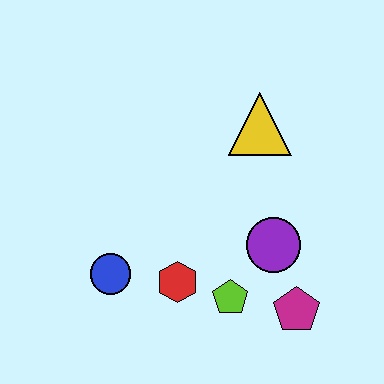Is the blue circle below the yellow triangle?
Yes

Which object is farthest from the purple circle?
The blue circle is farthest from the purple circle.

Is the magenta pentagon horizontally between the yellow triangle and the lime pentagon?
No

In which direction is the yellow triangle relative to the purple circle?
The yellow triangle is above the purple circle.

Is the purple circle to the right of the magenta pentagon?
No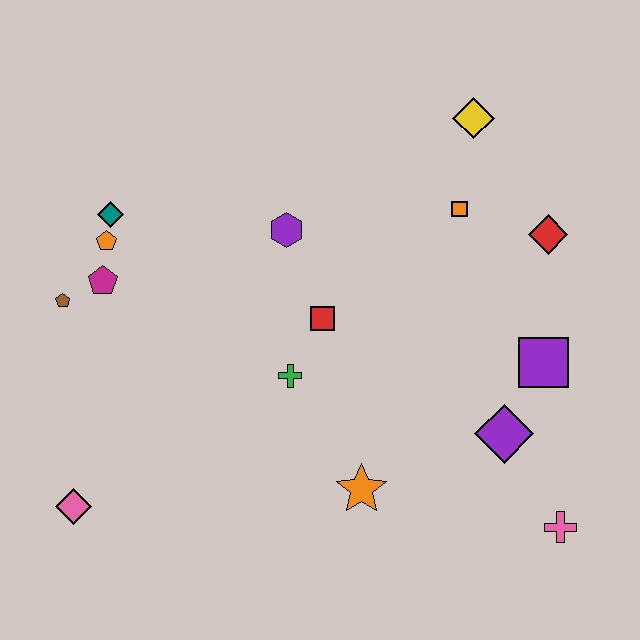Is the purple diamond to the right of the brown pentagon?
Yes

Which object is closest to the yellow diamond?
The orange square is closest to the yellow diamond.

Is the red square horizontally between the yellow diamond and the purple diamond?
No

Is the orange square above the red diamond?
Yes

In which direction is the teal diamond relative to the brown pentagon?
The teal diamond is above the brown pentagon.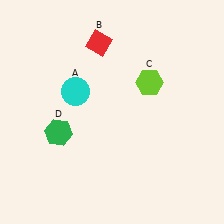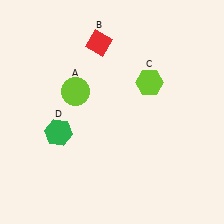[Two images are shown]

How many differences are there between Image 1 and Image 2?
There is 1 difference between the two images.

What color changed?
The circle (A) changed from cyan in Image 1 to lime in Image 2.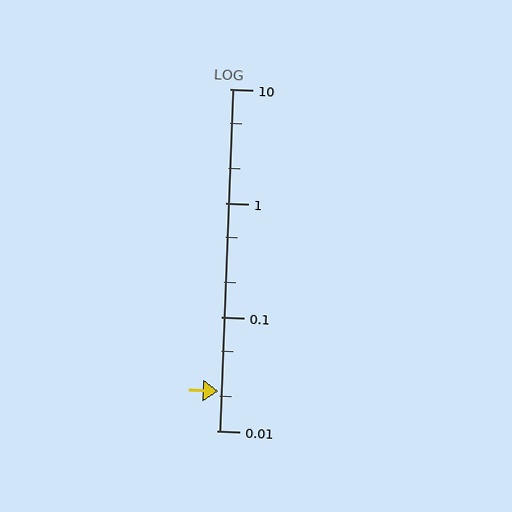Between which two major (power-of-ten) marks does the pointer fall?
The pointer is between 0.01 and 0.1.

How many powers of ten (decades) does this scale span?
The scale spans 3 decades, from 0.01 to 10.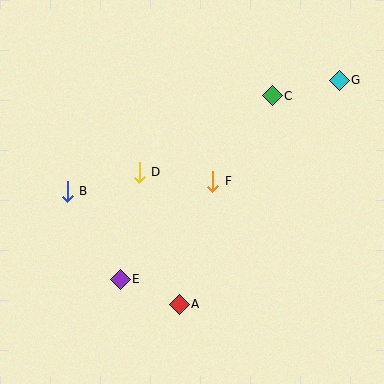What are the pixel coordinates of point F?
Point F is at (213, 181).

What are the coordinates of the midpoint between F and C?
The midpoint between F and C is at (243, 139).